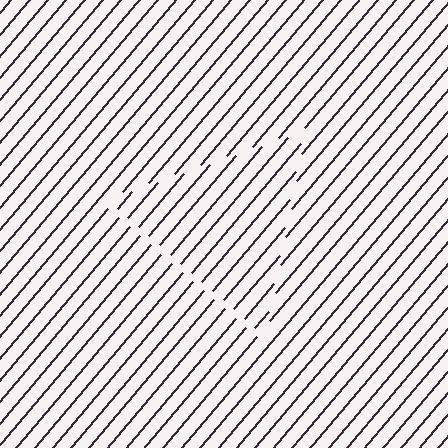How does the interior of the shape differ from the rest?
The interior of the shape contains the same grating, shifted by half a period — the contour is defined by the phase discontinuity where line-ends from the inner and outer gratings abut.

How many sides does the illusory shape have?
3 sides — the line-ends trace a triangle.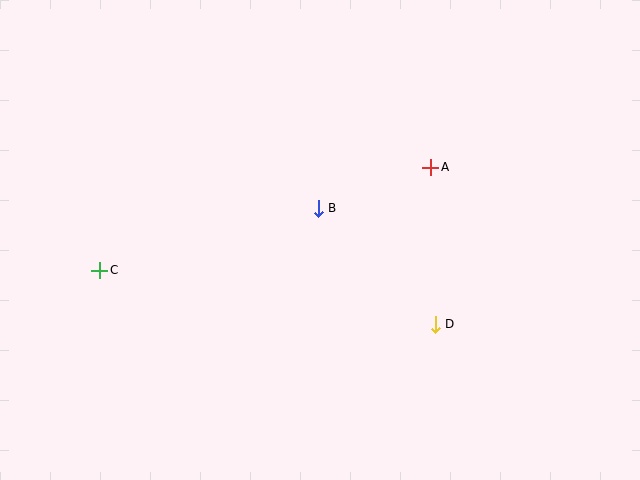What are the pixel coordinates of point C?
Point C is at (100, 270).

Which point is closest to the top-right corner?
Point A is closest to the top-right corner.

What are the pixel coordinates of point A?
Point A is at (431, 167).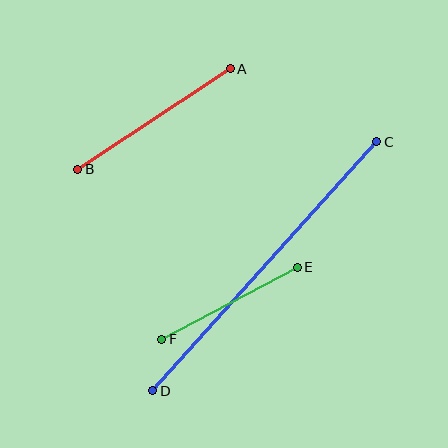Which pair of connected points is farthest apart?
Points C and D are farthest apart.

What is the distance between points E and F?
The distance is approximately 153 pixels.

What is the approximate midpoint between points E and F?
The midpoint is at approximately (229, 303) pixels.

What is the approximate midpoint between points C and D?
The midpoint is at approximately (265, 266) pixels.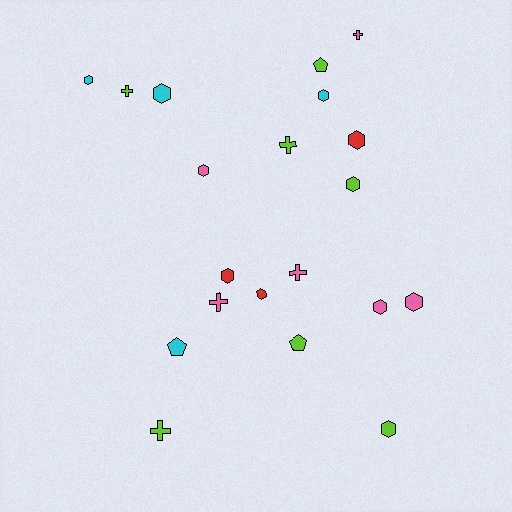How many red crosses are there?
There are no red crosses.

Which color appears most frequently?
Lime, with 7 objects.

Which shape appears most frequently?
Hexagon, with 11 objects.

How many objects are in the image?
There are 20 objects.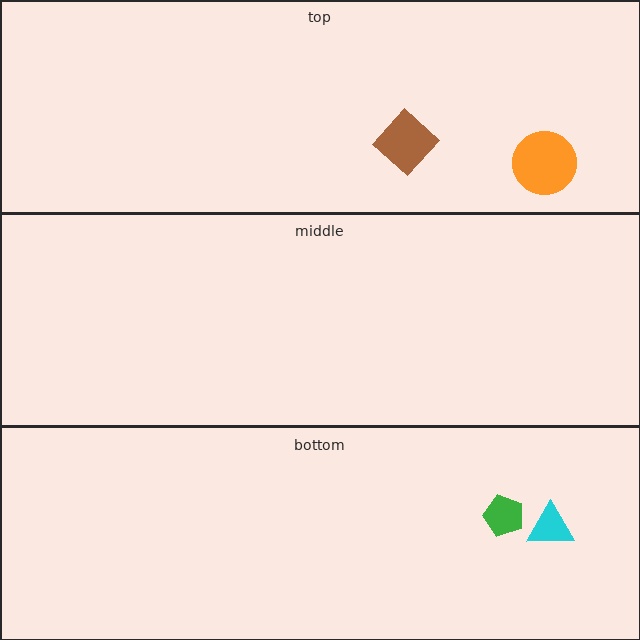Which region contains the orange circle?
The top region.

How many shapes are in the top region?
2.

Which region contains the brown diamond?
The top region.